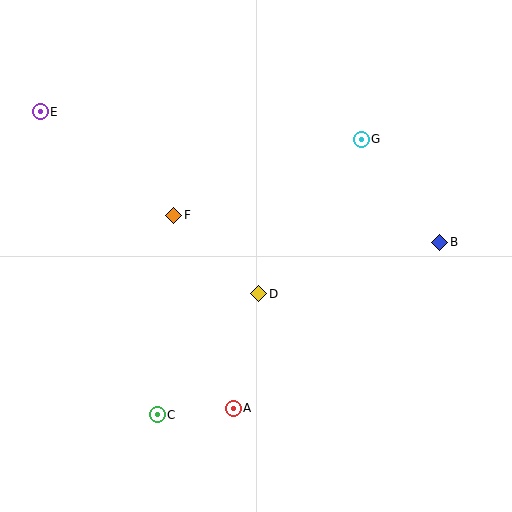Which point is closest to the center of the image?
Point D at (259, 294) is closest to the center.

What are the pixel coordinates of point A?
Point A is at (233, 408).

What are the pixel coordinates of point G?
Point G is at (361, 139).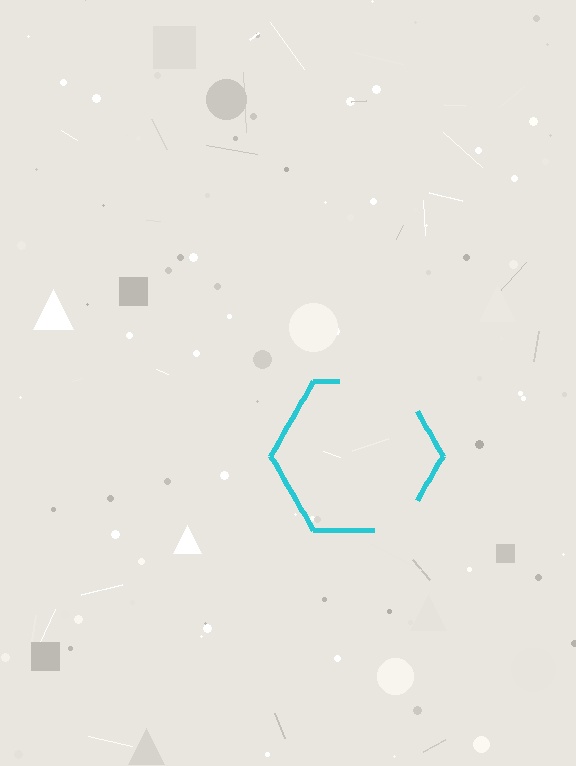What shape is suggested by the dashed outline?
The dashed outline suggests a hexagon.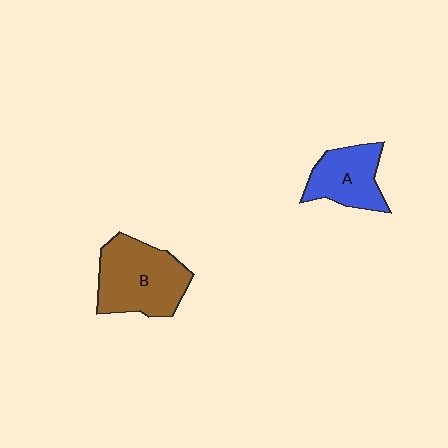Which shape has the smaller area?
Shape A (blue).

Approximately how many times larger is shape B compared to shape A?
Approximately 1.5 times.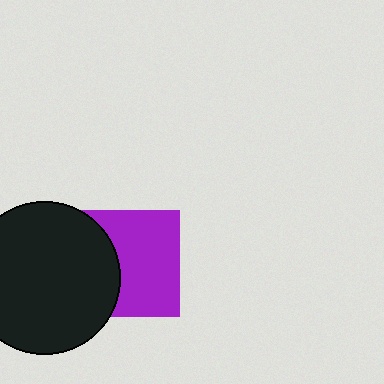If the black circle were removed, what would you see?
You would see the complete purple square.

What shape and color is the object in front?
The object in front is a black circle.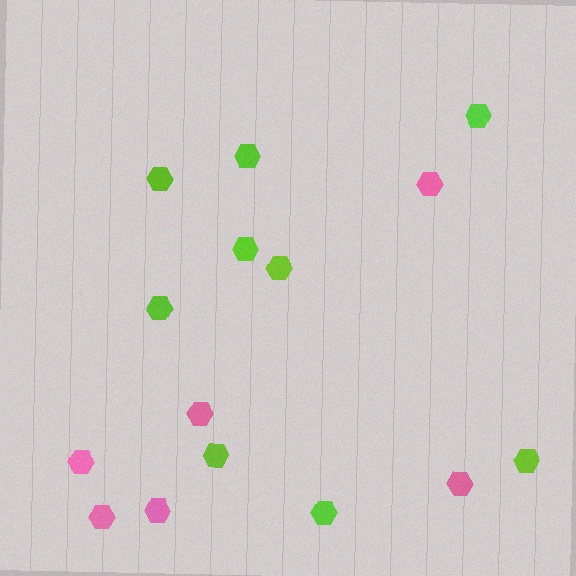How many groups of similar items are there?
There are 2 groups: one group of pink hexagons (6) and one group of lime hexagons (9).